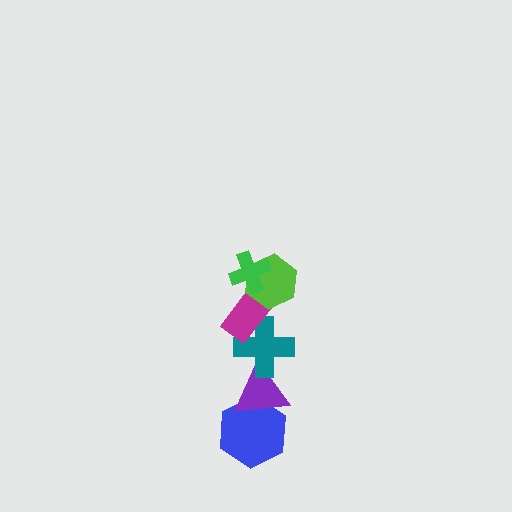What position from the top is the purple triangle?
The purple triangle is 5th from the top.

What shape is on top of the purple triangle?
The teal cross is on top of the purple triangle.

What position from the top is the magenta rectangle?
The magenta rectangle is 3rd from the top.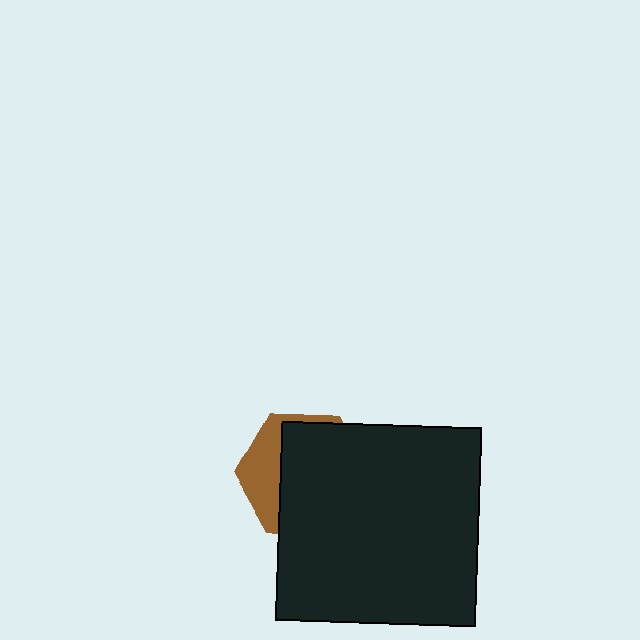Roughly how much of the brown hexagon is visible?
A small part of it is visible (roughly 31%).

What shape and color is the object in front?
The object in front is a black square.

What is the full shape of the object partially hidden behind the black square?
The partially hidden object is a brown hexagon.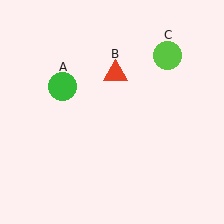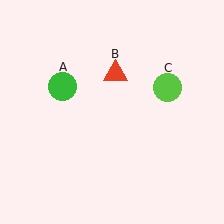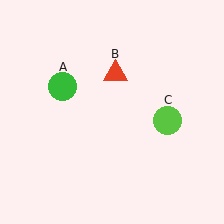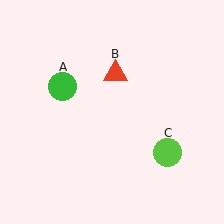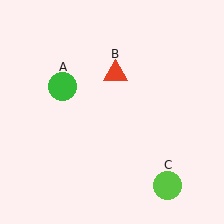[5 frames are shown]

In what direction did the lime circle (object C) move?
The lime circle (object C) moved down.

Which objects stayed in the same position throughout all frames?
Green circle (object A) and red triangle (object B) remained stationary.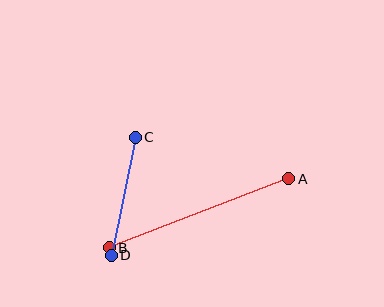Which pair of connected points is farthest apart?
Points A and B are farthest apart.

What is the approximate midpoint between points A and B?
The midpoint is at approximately (199, 213) pixels.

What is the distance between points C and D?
The distance is approximately 120 pixels.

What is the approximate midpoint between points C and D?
The midpoint is at approximately (123, 196) pixels.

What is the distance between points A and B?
The distance is approximately 192 pixels.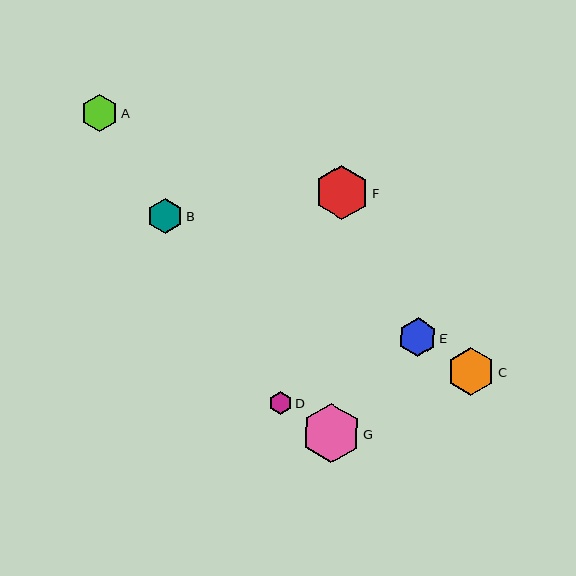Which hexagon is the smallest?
Hexagon D is the smallest with a size of approximately 23 pixels.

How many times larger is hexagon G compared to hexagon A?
Hexagon G is approximately 1.6 times the size of hexagon A.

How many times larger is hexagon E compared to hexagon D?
Hexagon E is approximately 1.6 times the size of hexagon D.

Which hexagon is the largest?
Hexagon G is the largest with a size of approximately 59 pixels.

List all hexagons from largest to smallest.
From largest to smallest: G, F, C, E, A, B, D.